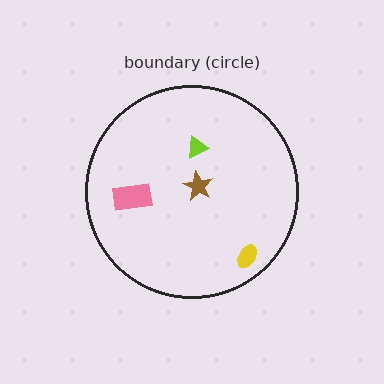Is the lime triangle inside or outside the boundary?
Inside.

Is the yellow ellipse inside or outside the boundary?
Inside.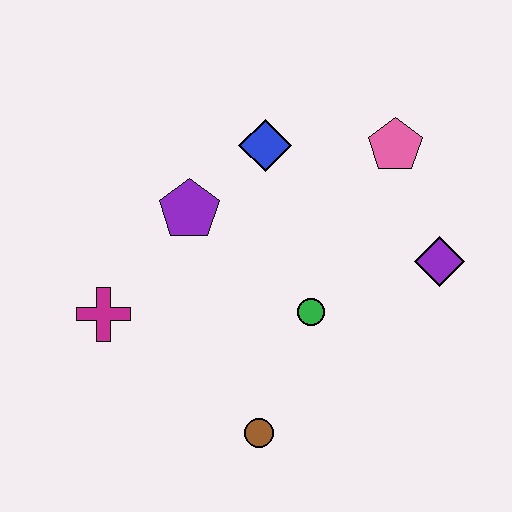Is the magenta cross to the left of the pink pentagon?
Yes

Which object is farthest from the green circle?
The magenta cross is farthest from the green circle.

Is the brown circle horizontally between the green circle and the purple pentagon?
Yes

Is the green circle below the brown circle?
No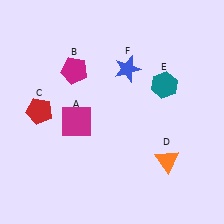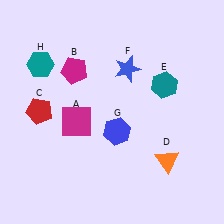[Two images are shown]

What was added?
A blue hexagon (G), a teal hexagon (H) were added in Image 2.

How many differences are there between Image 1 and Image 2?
There are 2 differences between the two images.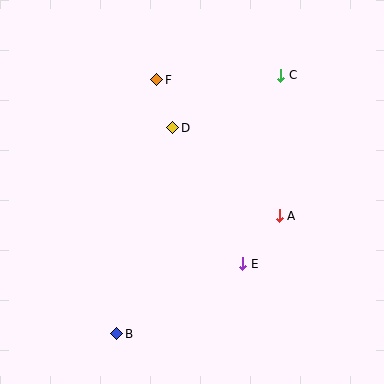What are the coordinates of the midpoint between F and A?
The midpoint between F and A is at (218, 148).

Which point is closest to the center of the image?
Point D at (173, 128) is closest to the center.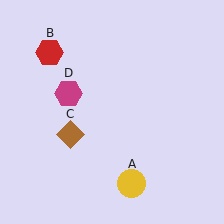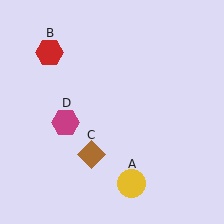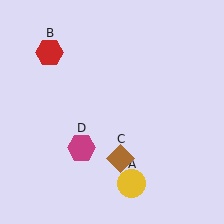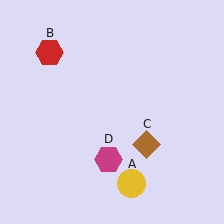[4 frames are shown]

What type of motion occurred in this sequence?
The brown diamond (object C), magenta hexagon (object D) rotated counterclockwise around the center of the scene.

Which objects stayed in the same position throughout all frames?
Yellow circle (object A) and red hexagon (object B) remained stationary.